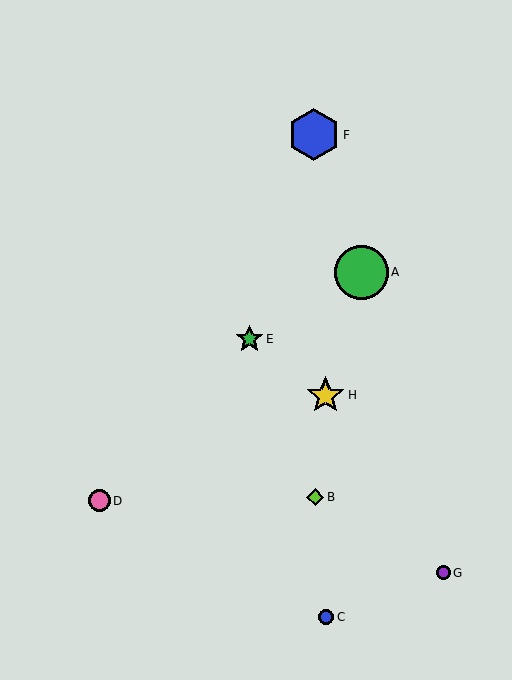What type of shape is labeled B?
Shape B is a lime diamond.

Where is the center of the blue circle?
The center of the blue circle is at (326, 617).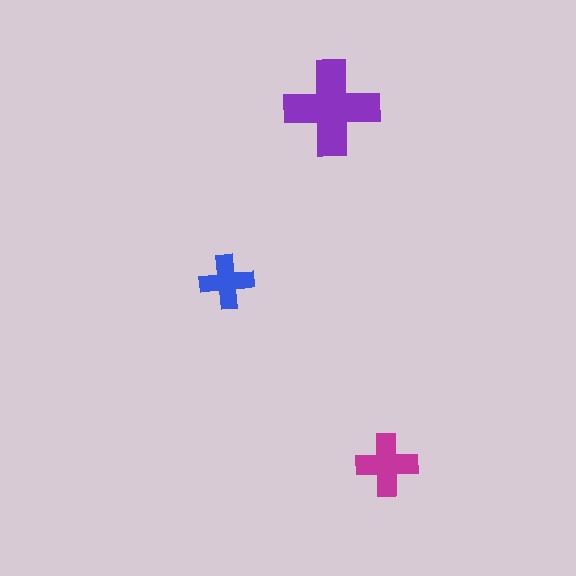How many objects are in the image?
There are 3 objects in the image.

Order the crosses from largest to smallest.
the purple one, the magenta one, the blue one.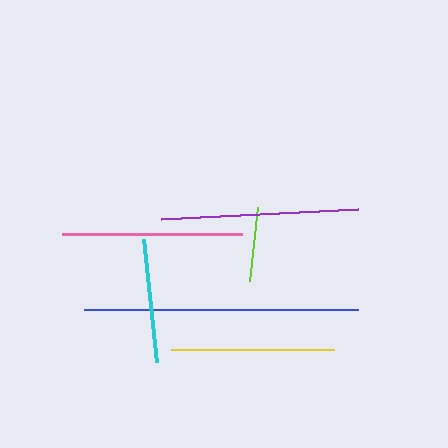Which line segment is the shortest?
The lime line is the shortest at approximately 74 pixels.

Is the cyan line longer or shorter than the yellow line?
The yellow line is longer than the cyan line.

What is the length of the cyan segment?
The cyan segment is approximately 124 pixels long.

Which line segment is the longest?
The blue line is the longest at approximately 274 pixels.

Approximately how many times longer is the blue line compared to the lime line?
The blue line is approximately 3.7 times the length of the lime line.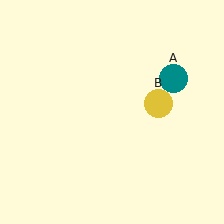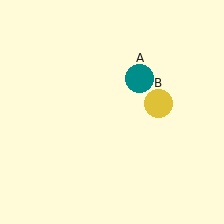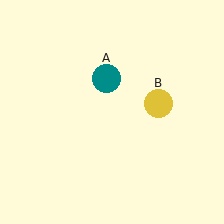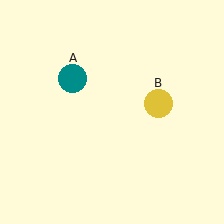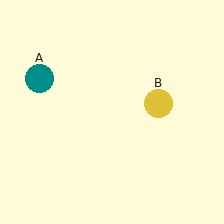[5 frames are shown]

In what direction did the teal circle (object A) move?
The teal circle (object A) moved left.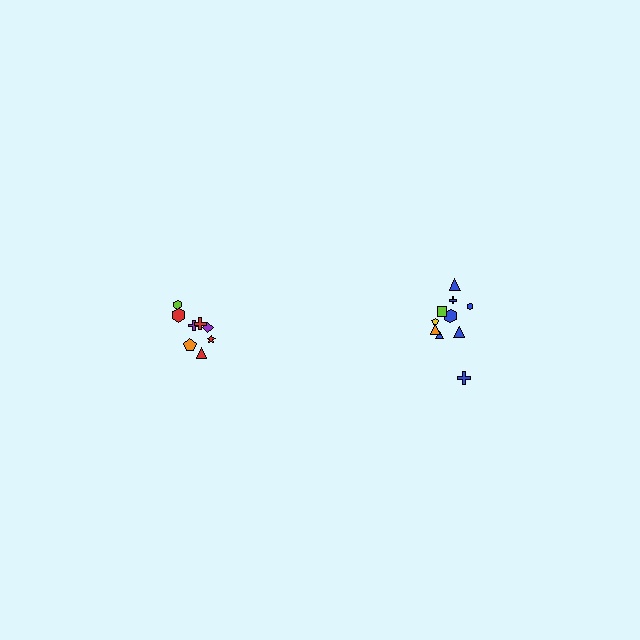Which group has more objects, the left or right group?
The right group.